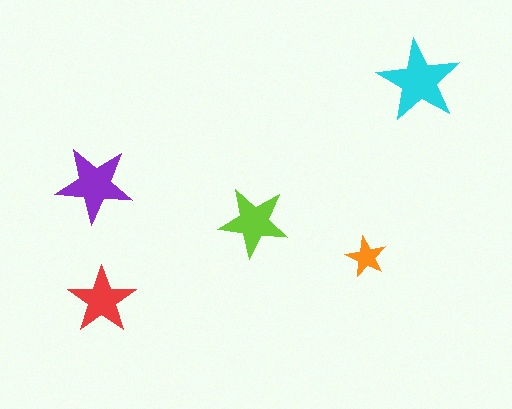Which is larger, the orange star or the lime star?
The lime one.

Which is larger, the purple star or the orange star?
The purple one.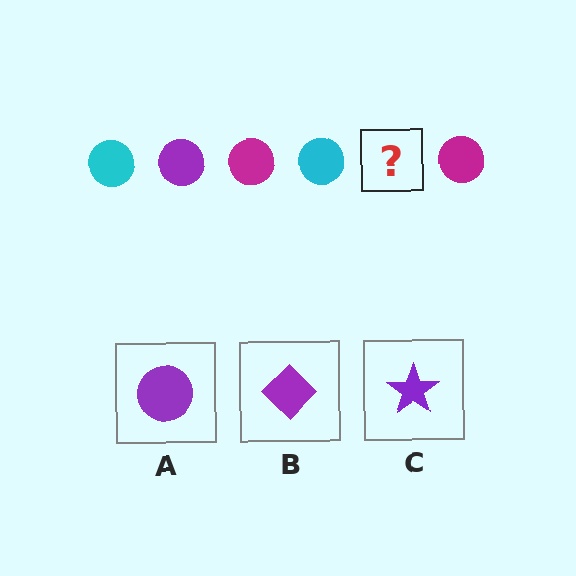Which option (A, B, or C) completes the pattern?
A.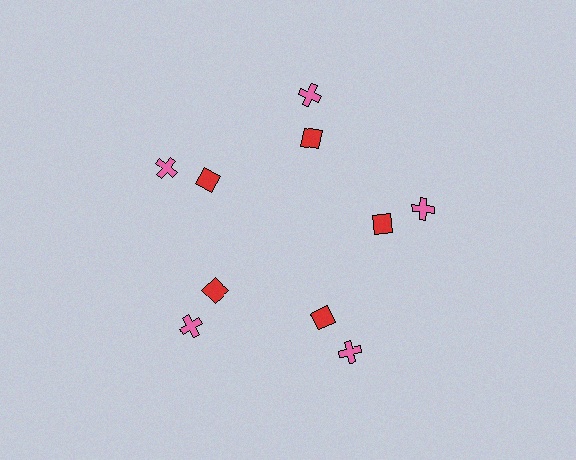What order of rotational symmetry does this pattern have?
This pattern has 5-fold rotational symmetry.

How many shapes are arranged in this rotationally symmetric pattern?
There are 10 shapes, arranged in 5 groups of 2.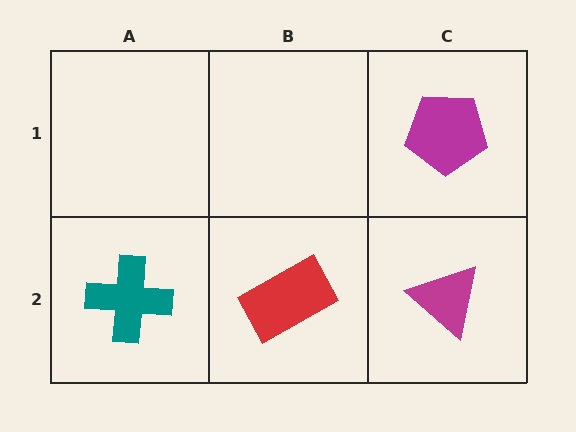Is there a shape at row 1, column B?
No, that cell is empty.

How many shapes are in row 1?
1 shape.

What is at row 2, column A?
A teal cross.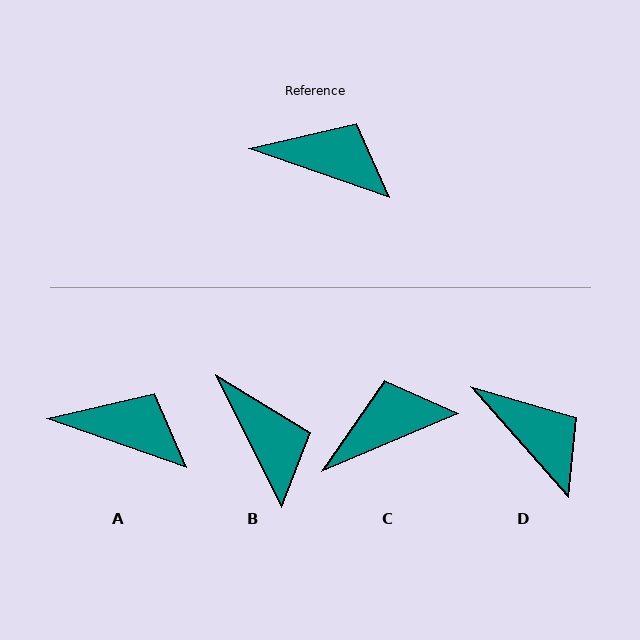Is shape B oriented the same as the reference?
No, it is off by about 44 degrees.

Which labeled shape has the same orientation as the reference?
A.